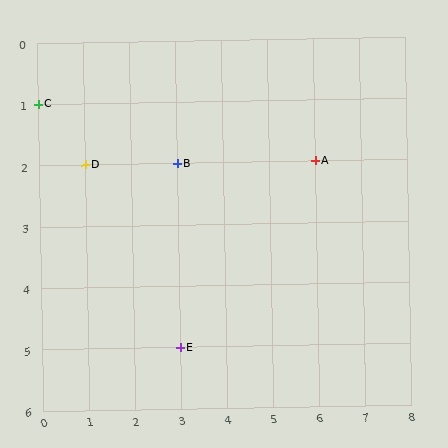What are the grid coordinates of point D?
Point D is at grid coordinates (1, 2).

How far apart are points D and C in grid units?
Points D and C are 1 column and 1 row apart (about 1.4 grid units diagonally).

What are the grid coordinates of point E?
Point E is at grid coordinates (3, 5).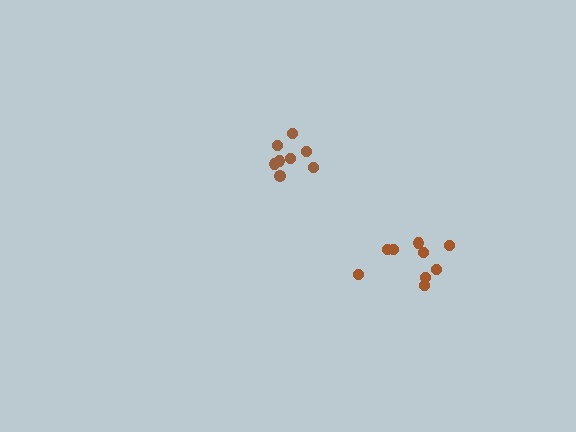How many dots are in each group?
Group 1: 8 dots, Group 2: 9 dots (17 total).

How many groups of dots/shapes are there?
There are 2 groups.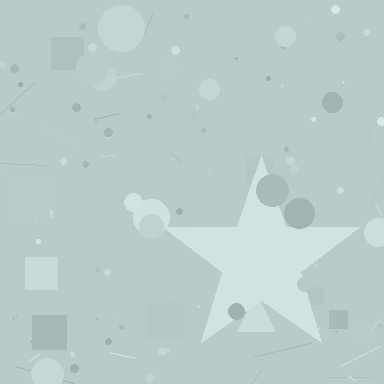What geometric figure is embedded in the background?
A star is embedded in the background.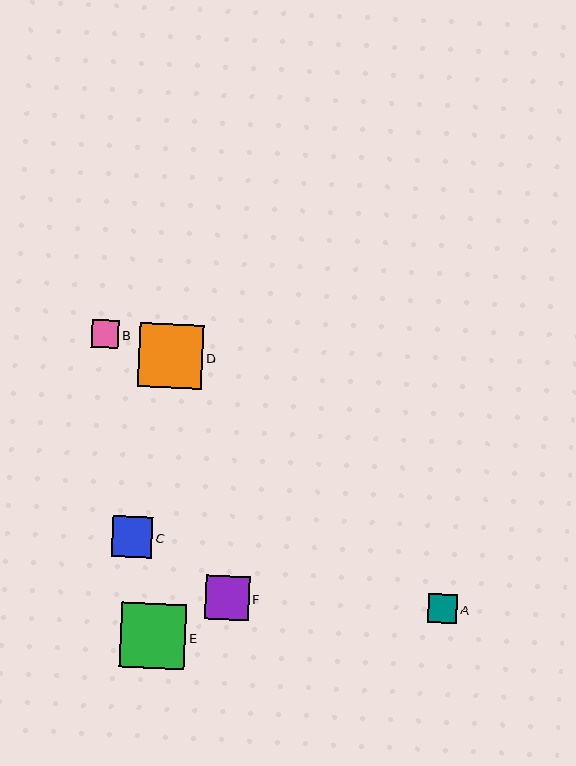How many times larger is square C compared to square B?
Square C is approximately 1.5 times the size of square B.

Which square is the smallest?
Square B is the smallest with a size of approximately 28 pixels.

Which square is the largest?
Square E is the largest with a size of approximately 65 pixels.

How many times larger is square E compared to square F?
Square E is approximately 1.5 times the size of square F.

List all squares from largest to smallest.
From largest to smallest: E, D, F, C, A, B.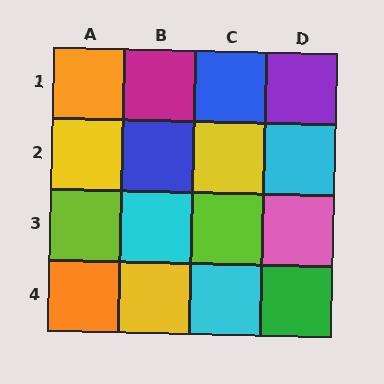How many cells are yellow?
3 cells are yellow.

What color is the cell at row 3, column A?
Lime.